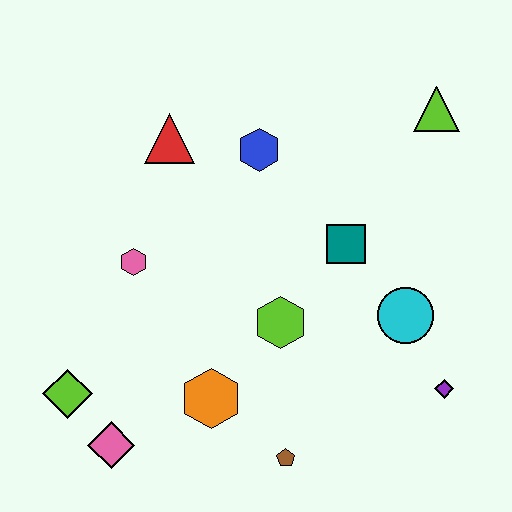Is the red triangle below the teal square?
No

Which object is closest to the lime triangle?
The teal square is closest to the lime triangle.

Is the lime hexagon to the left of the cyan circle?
Yes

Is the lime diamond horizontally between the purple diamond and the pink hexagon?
No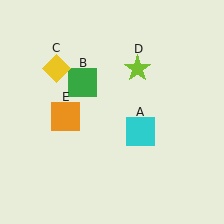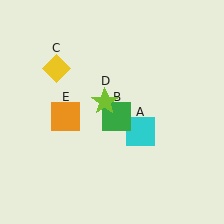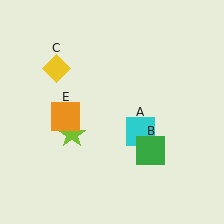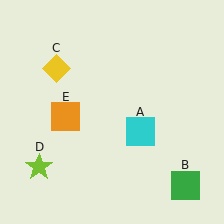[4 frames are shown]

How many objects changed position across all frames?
2 objects changed position: green square (object B), lime star (object D).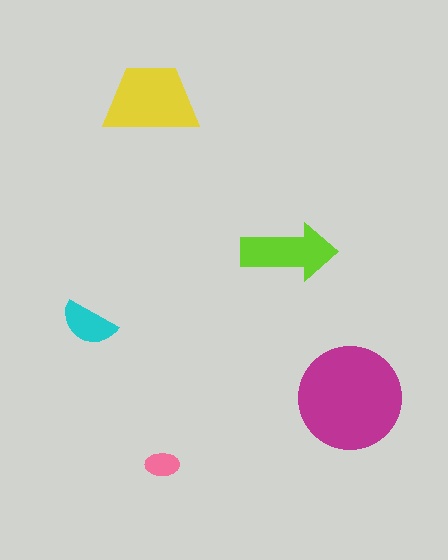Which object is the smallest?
The pink ellipse.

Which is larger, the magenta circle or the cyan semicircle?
The magenta circle.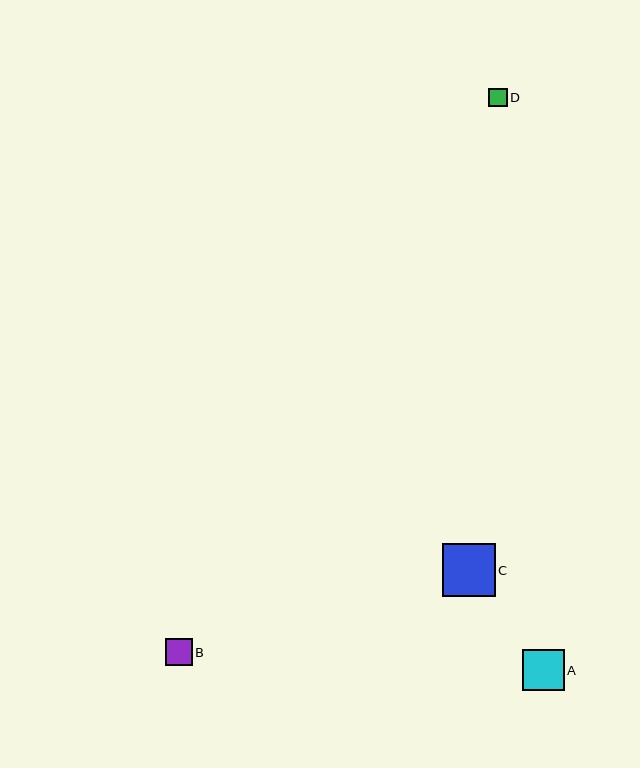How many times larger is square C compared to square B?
Square C is approximately 1.9 times the size of square B.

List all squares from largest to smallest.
From largest to smallest: C, A, B, D.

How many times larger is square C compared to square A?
Square C is approximately 1.3 times the size of square A.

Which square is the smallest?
Square D is the smallest with a size of approximately 18 pixels.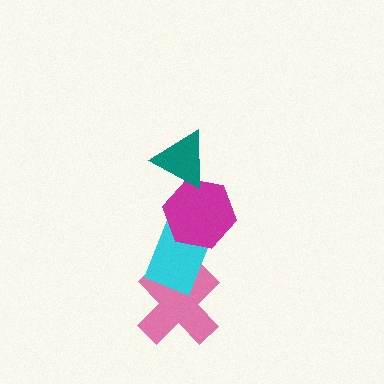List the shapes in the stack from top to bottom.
From top to bottom: the teal triangle, the magenta hexagon, the cyan rectangle, the pink cross.